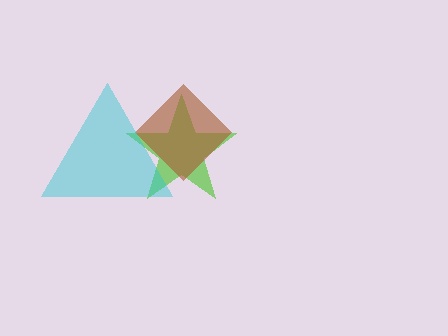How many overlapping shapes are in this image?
There are 3 overlapping shapes in the image.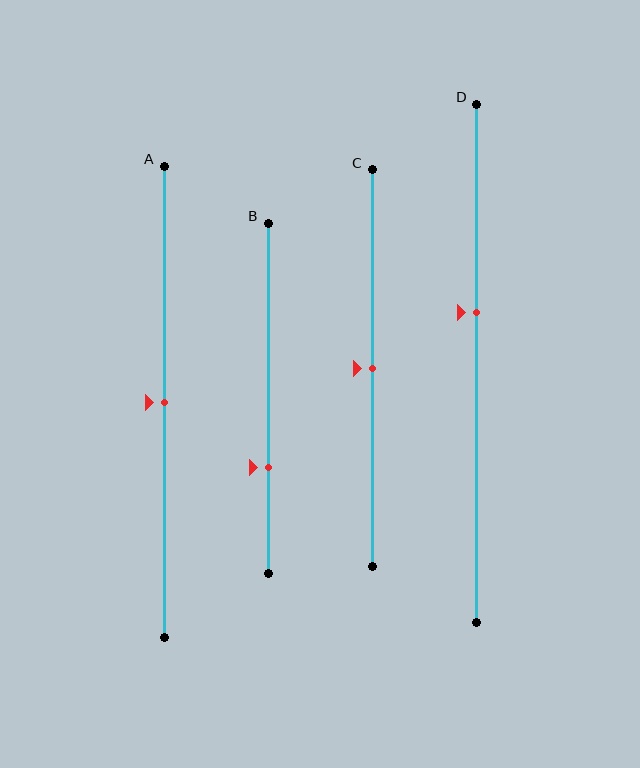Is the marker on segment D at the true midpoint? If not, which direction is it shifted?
No, the marker on segment D is shifted upward by about 10% of the segment length.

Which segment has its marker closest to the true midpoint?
Segment A has its marker closest to the true midpoint.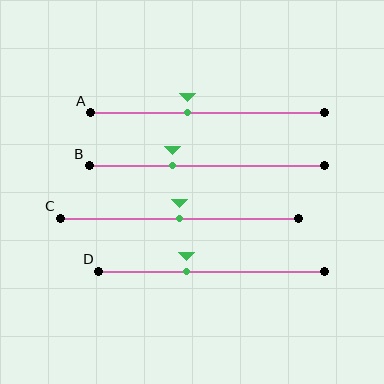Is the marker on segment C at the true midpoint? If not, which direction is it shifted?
Yes, the marker on segment C is at the true midpoint.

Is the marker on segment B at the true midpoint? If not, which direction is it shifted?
No, the marker on segment B is shifted to the left by about 15% of the segment length.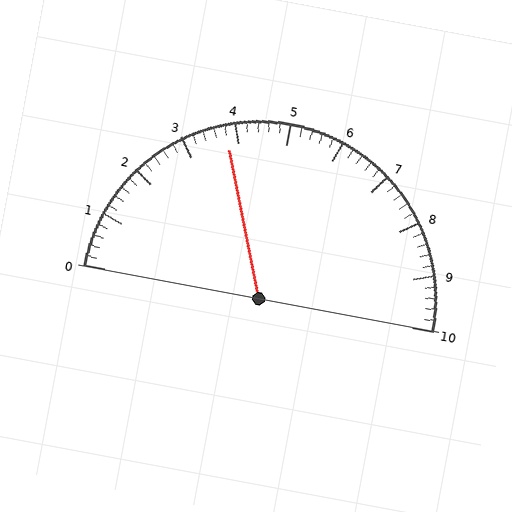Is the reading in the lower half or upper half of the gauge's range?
The reading is in the lower half of the range (0 to 10).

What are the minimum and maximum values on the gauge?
The gauge ranges from 0 to 10.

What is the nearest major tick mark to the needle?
The nearest major tick mark is 4.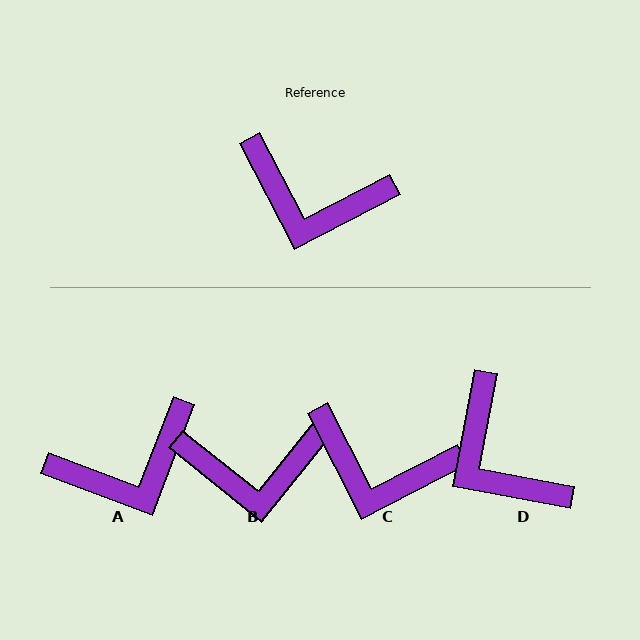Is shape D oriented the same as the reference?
No, it is off by about 38 degrees.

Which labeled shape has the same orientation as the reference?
C.